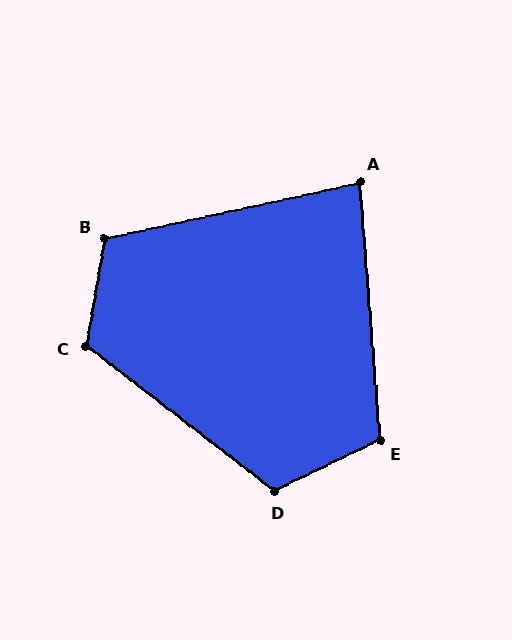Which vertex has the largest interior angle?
C, at approximately 118 degrees.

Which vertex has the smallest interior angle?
A, at approximately 82 degrees.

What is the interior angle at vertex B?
Approximately 112 degrees (obtuse).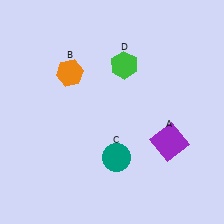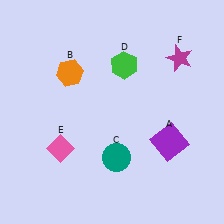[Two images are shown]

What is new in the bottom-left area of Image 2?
A pink diamond (E) was added in the bottom-left area of Image 2.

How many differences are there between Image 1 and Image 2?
There are 2 differences between the two images.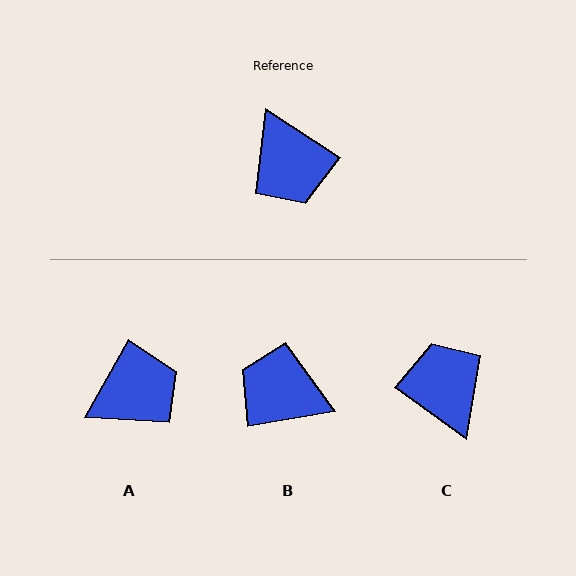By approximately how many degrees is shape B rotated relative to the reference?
Approximately 137 degrees clockwise.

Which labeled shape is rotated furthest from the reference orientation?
C, about 177 degrees away.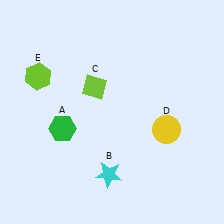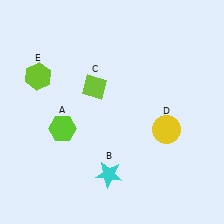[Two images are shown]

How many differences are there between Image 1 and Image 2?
There is 1 difference between the two images.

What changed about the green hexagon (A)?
In Image 1, A is green. In Image 2, it changed to lime.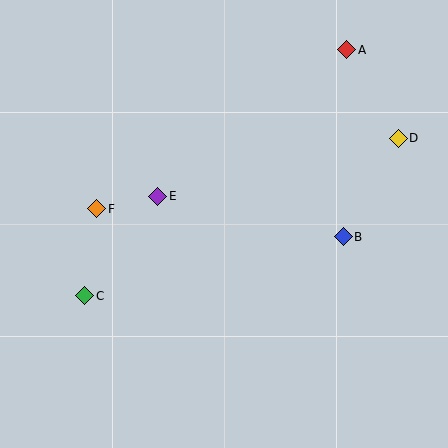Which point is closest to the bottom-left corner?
Point C is closest to the bottom-left corner.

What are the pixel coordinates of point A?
Point A is at (347, 50).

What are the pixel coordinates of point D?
Point D is at (398, 138).